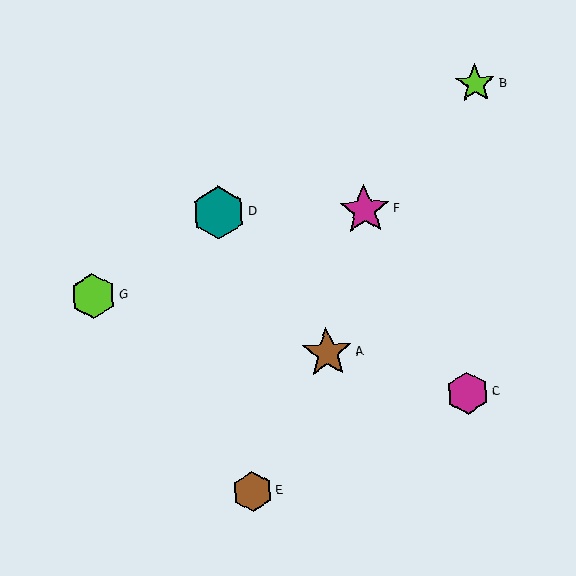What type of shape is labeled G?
Shape G is a lime hexagon.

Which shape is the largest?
The teal hexagon (labeled D) is the largest.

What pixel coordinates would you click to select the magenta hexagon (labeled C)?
Click at (468, 393) to select the magenta hexagon C.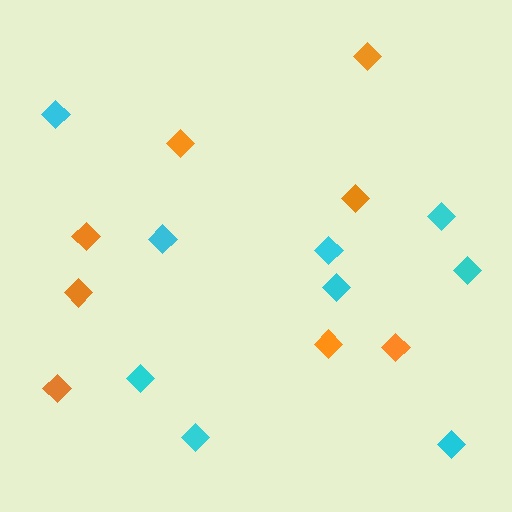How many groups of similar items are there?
There are 2 groups: one group of orange diamonds (8) and one group of cyan diamonds (9).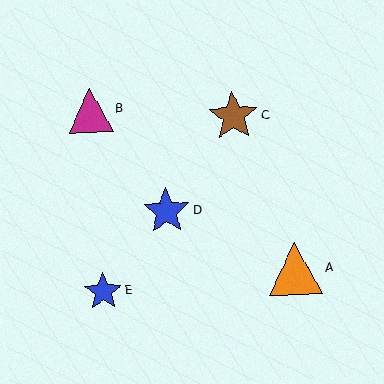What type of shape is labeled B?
Shape B is a magenta triangle.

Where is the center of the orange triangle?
The center of the orange triangle is at (295, 269).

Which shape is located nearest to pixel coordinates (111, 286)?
The blue star (labeled E) at (103, 292) is nearest to that location.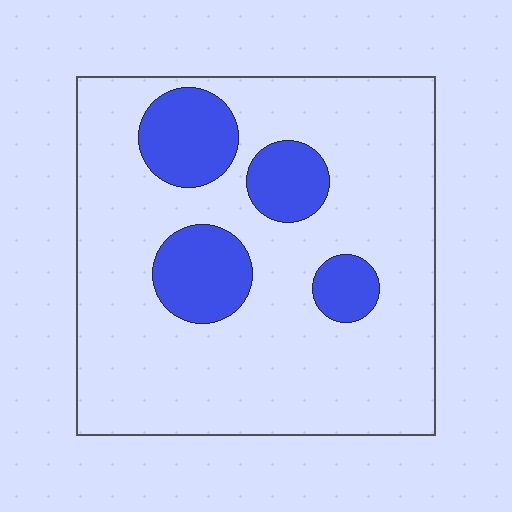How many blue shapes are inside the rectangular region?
4.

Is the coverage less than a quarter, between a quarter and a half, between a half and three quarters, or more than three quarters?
Less than a quarter.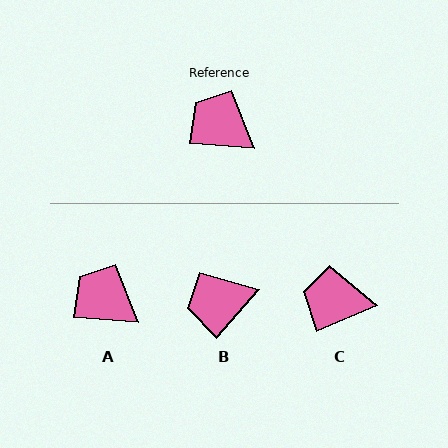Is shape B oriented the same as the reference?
No, it is off by about 52 degrees.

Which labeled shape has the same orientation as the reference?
A.